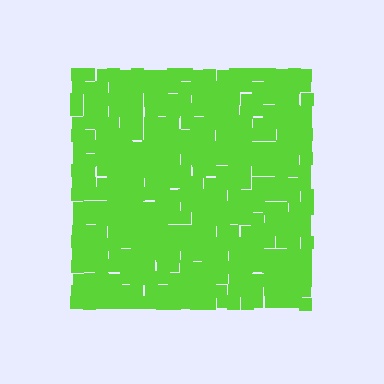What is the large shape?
The large shape is a square.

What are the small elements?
The small elements are squares.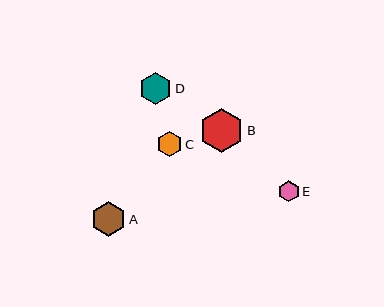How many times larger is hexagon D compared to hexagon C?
Hexagon D is approximately 1.3 times the size of hexagon C.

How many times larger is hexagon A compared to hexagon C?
Hexagon A is approximately 1.4 times the size of hexagon C.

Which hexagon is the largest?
Hexagon B is the largest with a size of approximately 44 pixels.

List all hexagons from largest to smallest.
From largest to smallest: B, A, D, C, E.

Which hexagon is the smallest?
Hexagon E is the smallest with a size of approximately 21 pixels.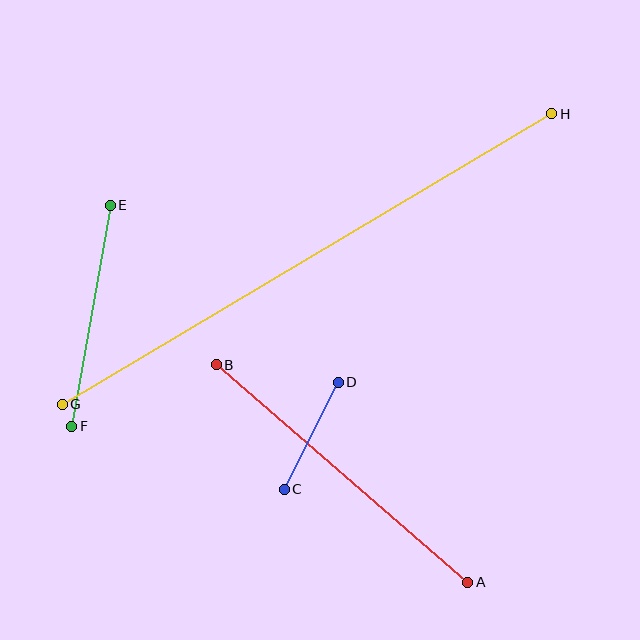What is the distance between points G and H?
The distance is approximately 569 pixels.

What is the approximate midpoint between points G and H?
The midpoint is at approximately (307, 259) pixels.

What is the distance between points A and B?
The distance is approximately 332 pixels.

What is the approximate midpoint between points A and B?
The midpoint is at approximately (342, 473) pixels.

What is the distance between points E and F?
The distance is approximately 224 pixels.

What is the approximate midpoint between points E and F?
The midpoint is at approximately (91, 316) pixels.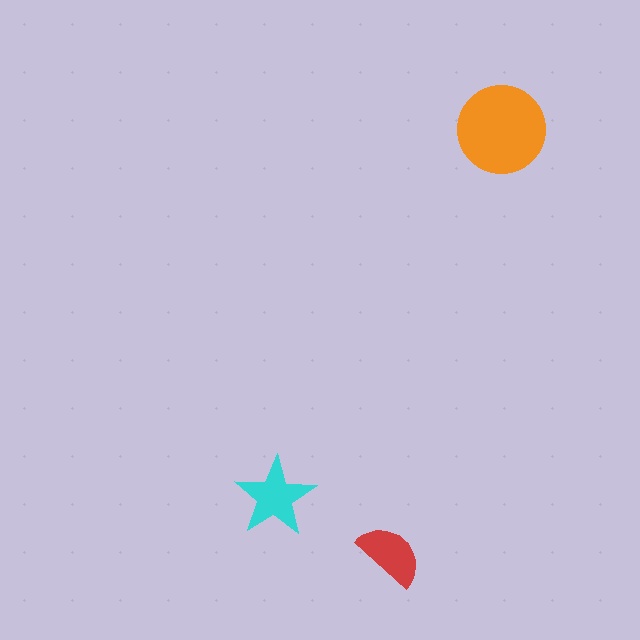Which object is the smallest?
The red semicircle.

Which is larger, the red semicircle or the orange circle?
The orange circle.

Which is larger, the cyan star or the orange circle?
The orange circle.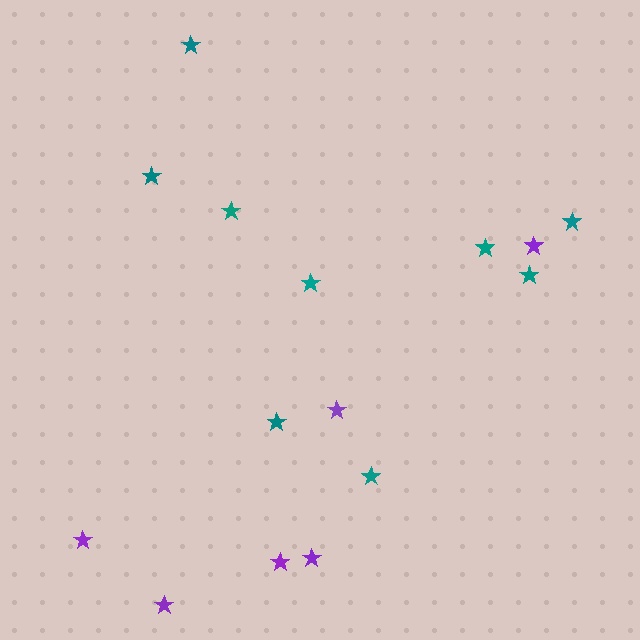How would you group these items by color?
There are 2 groups: one group of teal stars (9) and one group of purple stars (6).